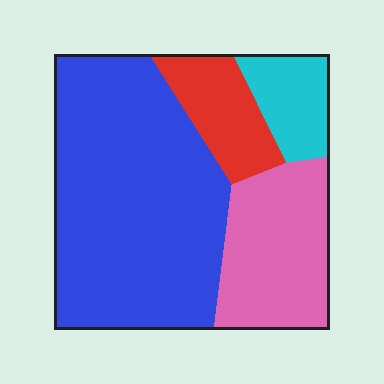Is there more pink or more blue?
Blue.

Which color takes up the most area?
Blue, at roughly 55%.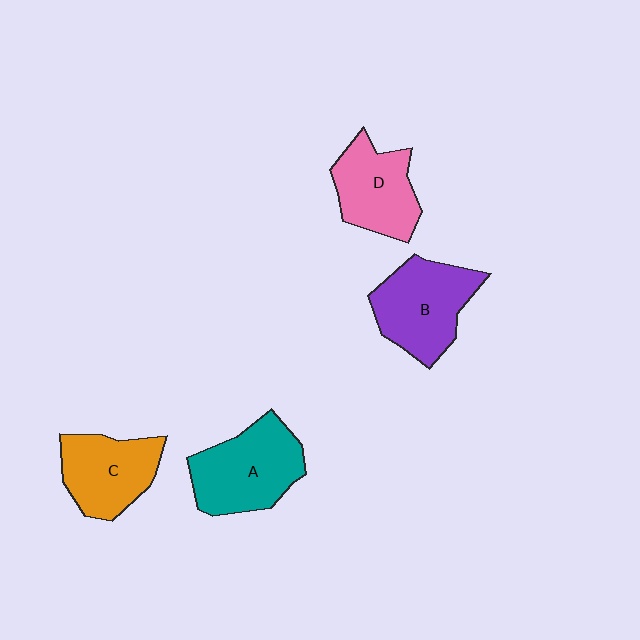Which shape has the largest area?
Shape A (teal).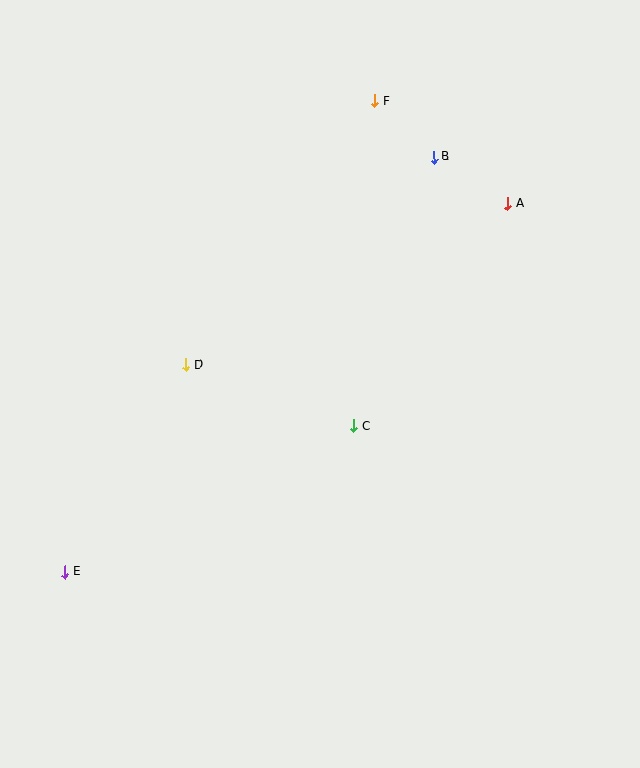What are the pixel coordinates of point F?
Point F is at (374, 101).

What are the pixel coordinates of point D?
Point D is at (186, 365).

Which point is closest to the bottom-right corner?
Point C is closest to the bottom-right corner.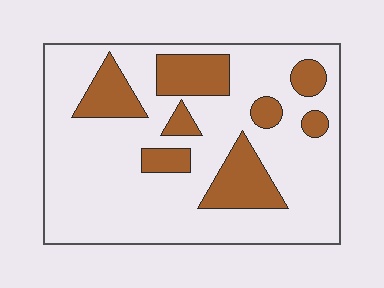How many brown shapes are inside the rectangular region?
8.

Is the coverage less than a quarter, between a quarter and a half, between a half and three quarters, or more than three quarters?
Less than a quarter.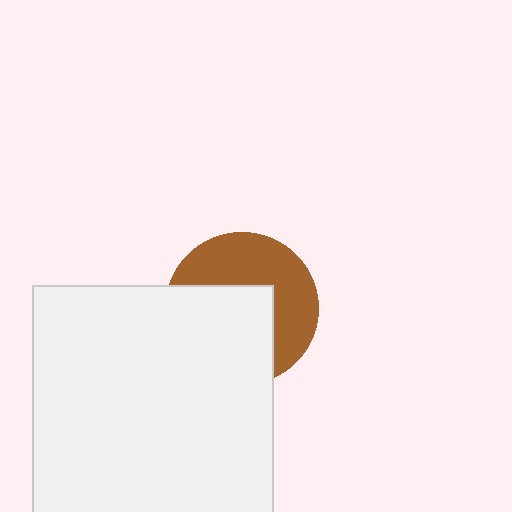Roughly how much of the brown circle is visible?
About half of it is visible (roughly 49%).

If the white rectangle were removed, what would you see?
You would see the complete brown circle.